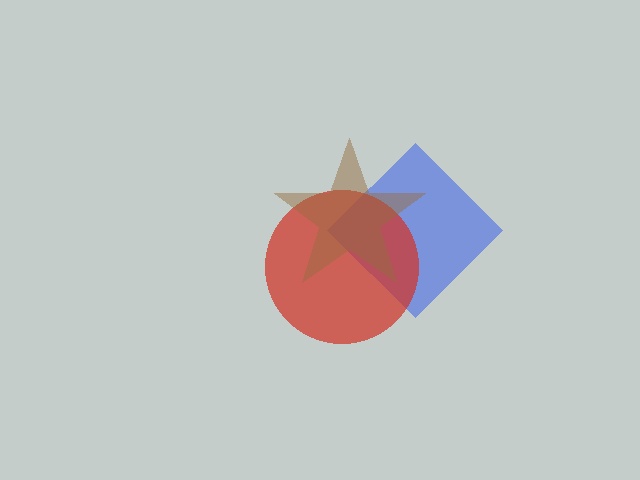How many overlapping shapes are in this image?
There are 3 overlapping shapes in the image.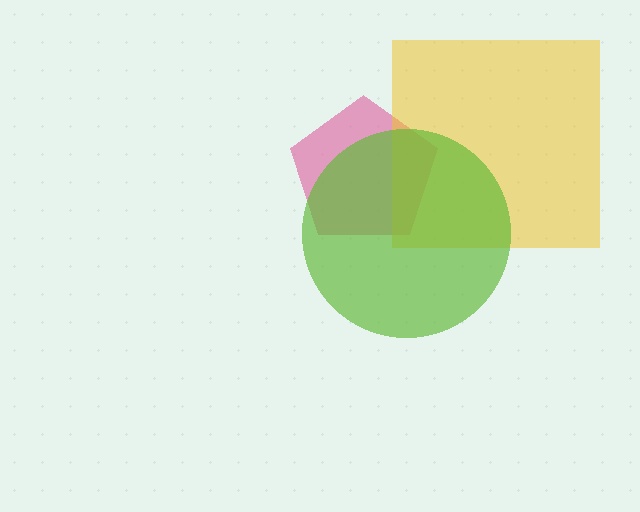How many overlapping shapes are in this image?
There are 3 overlapping shapes in the image.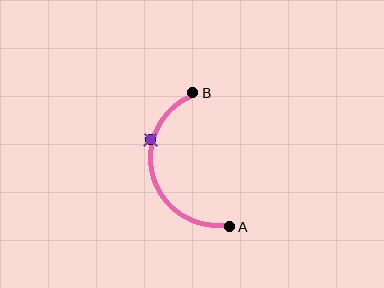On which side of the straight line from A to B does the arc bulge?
The arc bulges to the left of the straight line connecting A and B.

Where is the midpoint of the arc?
The arc midpoint is the point on the curve farthest from the straight line joining A and B. It sits to the left of that line.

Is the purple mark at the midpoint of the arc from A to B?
No. The purple mark lies on the arc but is closer to endpoint B. The arc midpoint would be at the point on the curve equidistant along the arc from both A and B.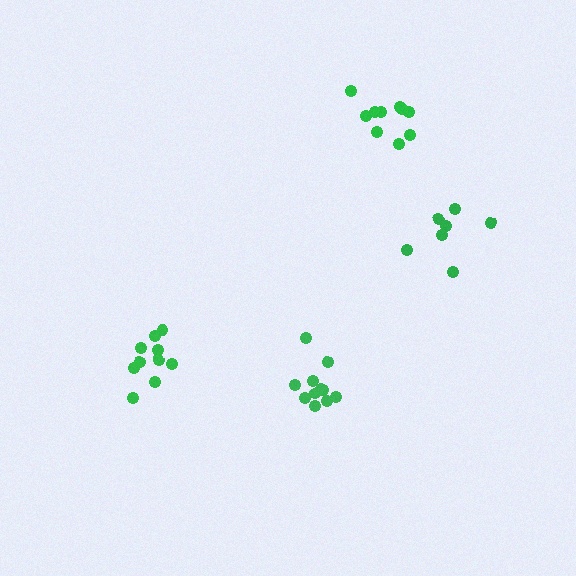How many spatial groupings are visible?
There are 4 spatial groupings.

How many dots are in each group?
Group 1: 10 dots, Group 2: 7 dots, Group 3: 11 dots, Group 4: 10 dots (38 total).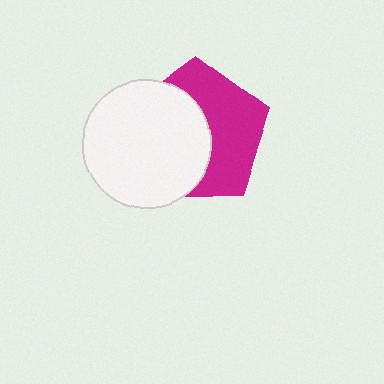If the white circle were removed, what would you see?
You would see the complete magenta pentagon.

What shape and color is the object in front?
The object in front is a white circle.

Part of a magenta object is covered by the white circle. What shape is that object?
It is a pentagon.